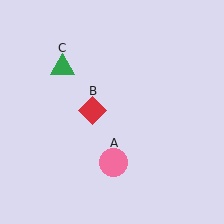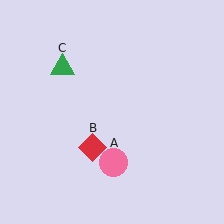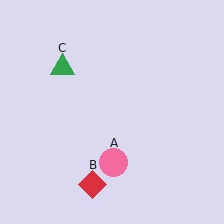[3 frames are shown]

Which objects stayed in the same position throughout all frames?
Pink circle (object A) and green triangle (object C) remained stationary.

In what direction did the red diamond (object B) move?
The red diamond (object B) moved down.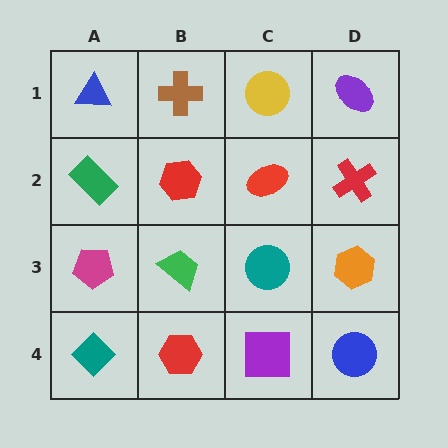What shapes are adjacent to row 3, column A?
A green rectangle (row 2, column A), a teal diamond (row 4, column A), a green trapezoid (row 3, column B).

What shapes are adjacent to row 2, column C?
A yellow circle (row 1, column C), a teal circle (row 3, column C), a red hexagon (row 2, column B), a red cross (row 2, column D).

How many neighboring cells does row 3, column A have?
3.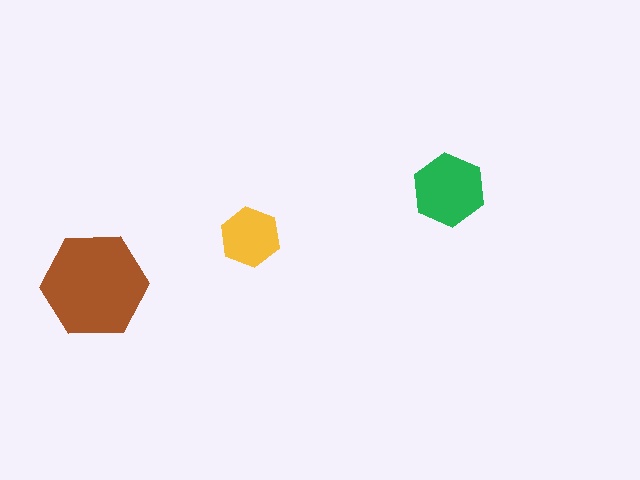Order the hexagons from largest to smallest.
the brown one, the green one, the yellow one.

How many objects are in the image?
There are 3 objects in the image.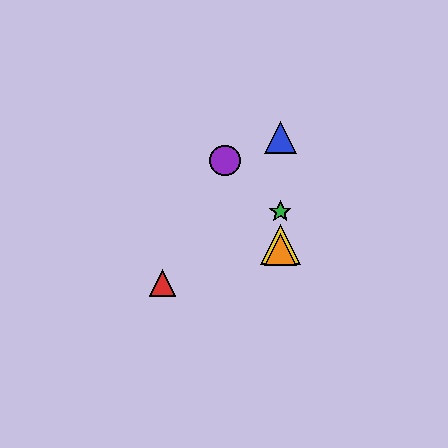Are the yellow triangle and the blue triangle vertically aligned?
Yes, both are at x≈280.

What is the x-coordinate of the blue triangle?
The blue triangle is at x≈280.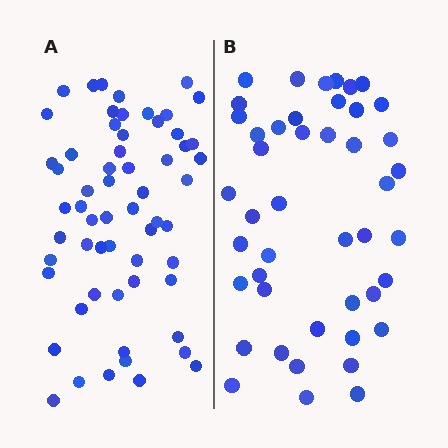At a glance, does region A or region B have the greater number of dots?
Region A (the left region) has more dots.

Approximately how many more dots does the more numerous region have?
Region A has approximately 15 more dots than region B.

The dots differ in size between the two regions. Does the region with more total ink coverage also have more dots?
No. Region B has more total ink coverage because its dots are larger, but region A actually contains more individual dots. Total area can be misleading — the number of items is what matters here.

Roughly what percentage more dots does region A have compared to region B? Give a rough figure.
About 35% more.